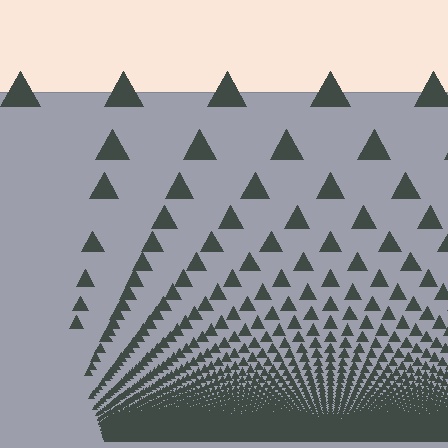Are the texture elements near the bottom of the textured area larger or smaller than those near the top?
Smaller. The gradient is inverted — elements near the bottom are smaller and denser.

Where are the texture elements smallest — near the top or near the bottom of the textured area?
Near the bottom.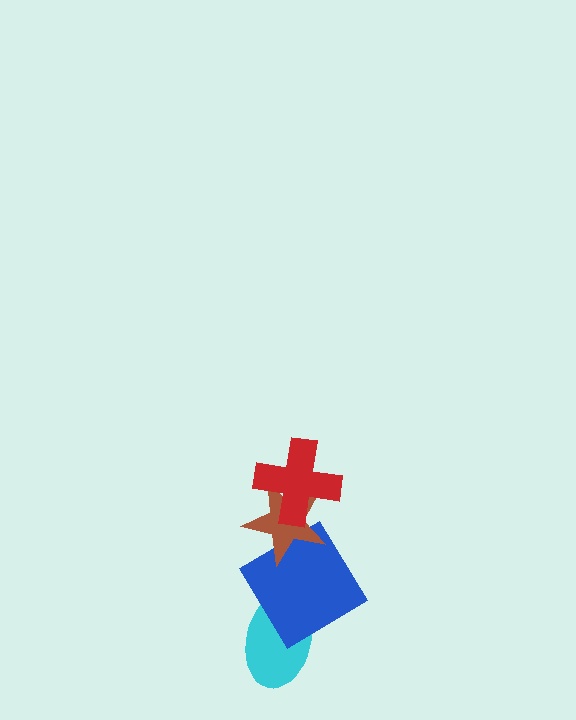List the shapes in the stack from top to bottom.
From top to bottom: the red cross, the brown star, the blue diamond, the cyan ellipse.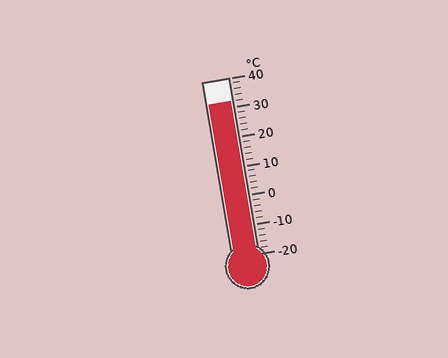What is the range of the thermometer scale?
The thermometer scale ranges from -20°C to 40°C.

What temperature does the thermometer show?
The thermometer shows approximately 32°C.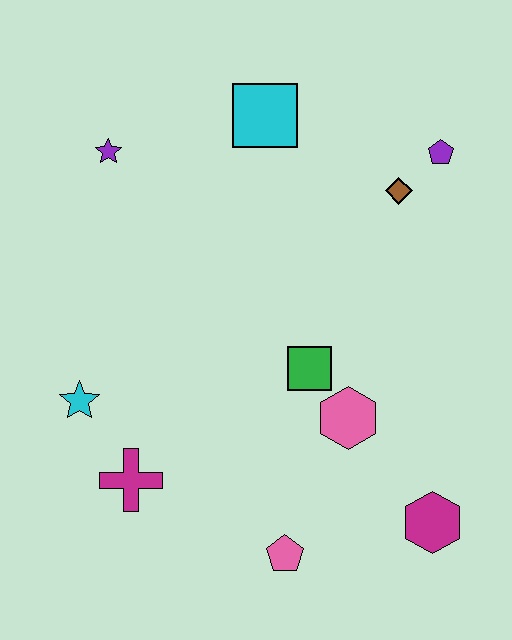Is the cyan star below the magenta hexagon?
No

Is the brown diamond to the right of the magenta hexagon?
No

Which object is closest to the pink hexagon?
The green square is closest to the pink hexagon.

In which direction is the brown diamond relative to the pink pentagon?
The brown diamond is above the pink pentagon.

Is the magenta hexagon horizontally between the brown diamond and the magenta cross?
No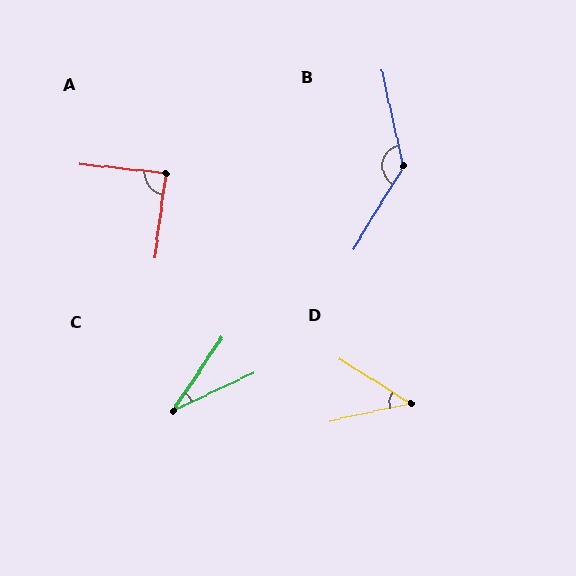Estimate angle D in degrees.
Approximately 45 degrees.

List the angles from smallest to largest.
C (31°), D (45°), A (88°), B (136°).